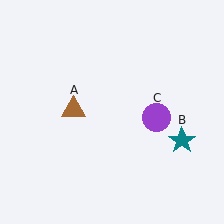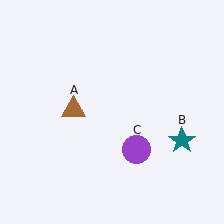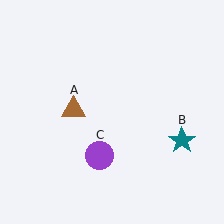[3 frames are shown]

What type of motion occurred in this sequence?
The purple circle (object C) rotated clockwise around the center of the scene.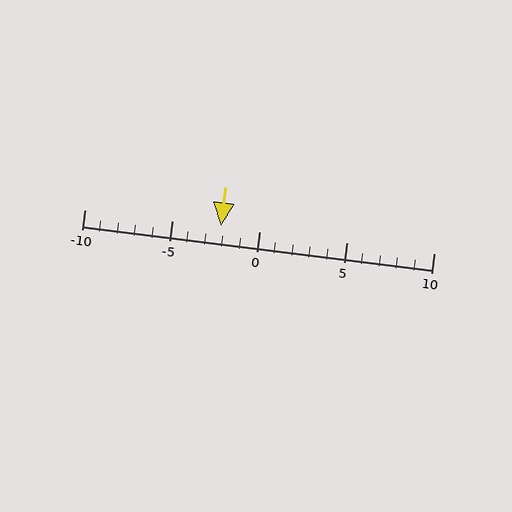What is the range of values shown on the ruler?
The ruler shows values from -10 to 10.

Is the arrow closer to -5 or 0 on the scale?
The arrow is closer to 0.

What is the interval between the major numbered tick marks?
The major tick marks are spaced 5 units apart.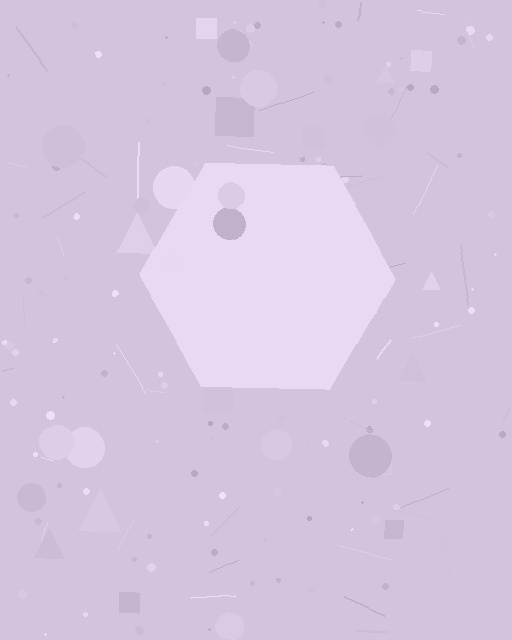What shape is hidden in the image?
A hexagon is hidden in the image.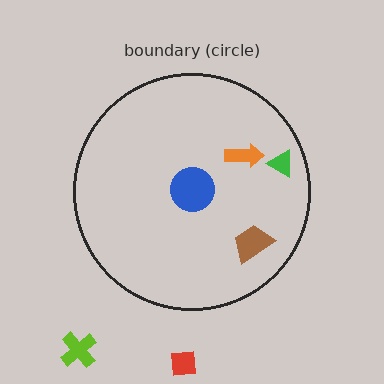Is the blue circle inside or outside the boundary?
Inside.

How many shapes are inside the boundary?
4 inside, 2 outside.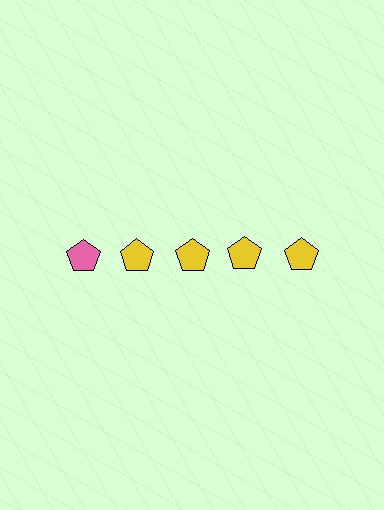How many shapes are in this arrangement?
There are 5 shapes arranged in a grid pattern.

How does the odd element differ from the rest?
It has a different color: pink instead of yellow.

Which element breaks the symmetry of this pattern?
The pink pentagon in the top row, leftmost column breaks the symmetry. All other shapes are yellow pentagons.